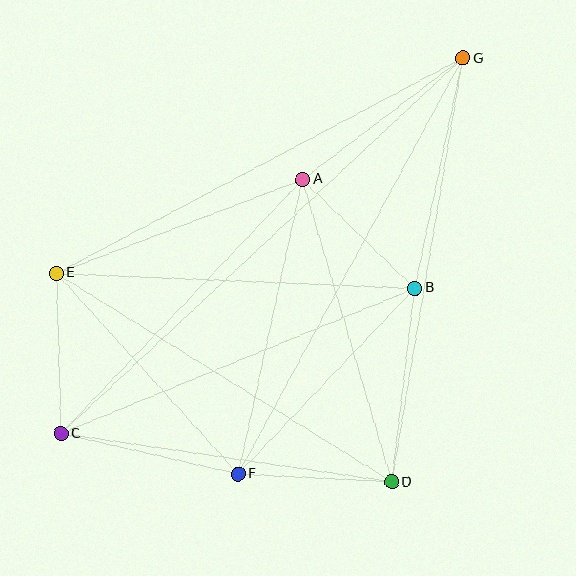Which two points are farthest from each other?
Points C and G are farthest from each other.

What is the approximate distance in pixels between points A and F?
The distance between A and F is approximately 301 pixels.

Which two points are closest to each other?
Points D and F are closest to each other.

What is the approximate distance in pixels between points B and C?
The distance between B and C is approximately 383 pixels.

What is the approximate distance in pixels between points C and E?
The distance between C and E is approximately 161 pixels.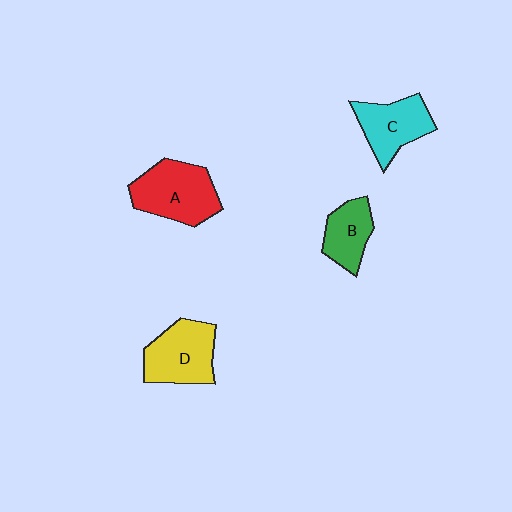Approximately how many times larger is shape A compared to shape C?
Approximately 1.3 times.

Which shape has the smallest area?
Shape B (green).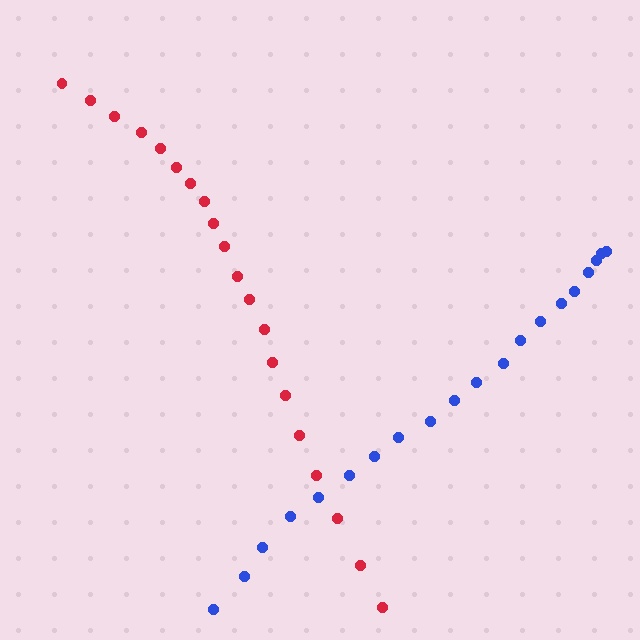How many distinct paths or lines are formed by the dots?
There are 2 distinct paths.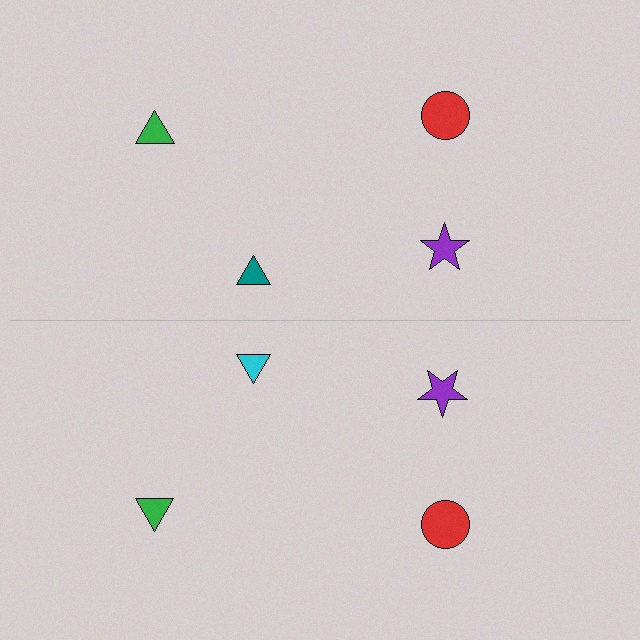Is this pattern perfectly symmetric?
No, the pattern is not perfectly symmetric. The cyan triangle on the bottom side breaks the symmetry — its mirror counterpart is teal.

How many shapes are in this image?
There are 8 shapes in this image.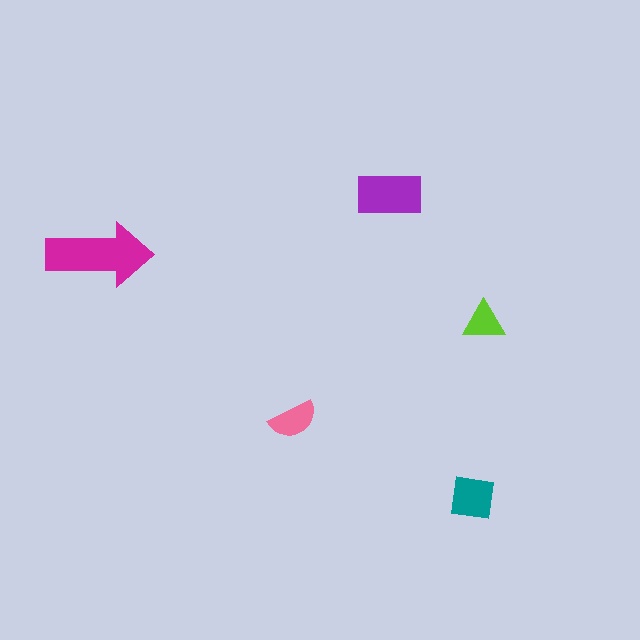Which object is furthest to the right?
The lime triangle is rightmost.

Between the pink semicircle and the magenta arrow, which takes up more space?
The magenta arrow.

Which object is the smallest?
The lime triangle.